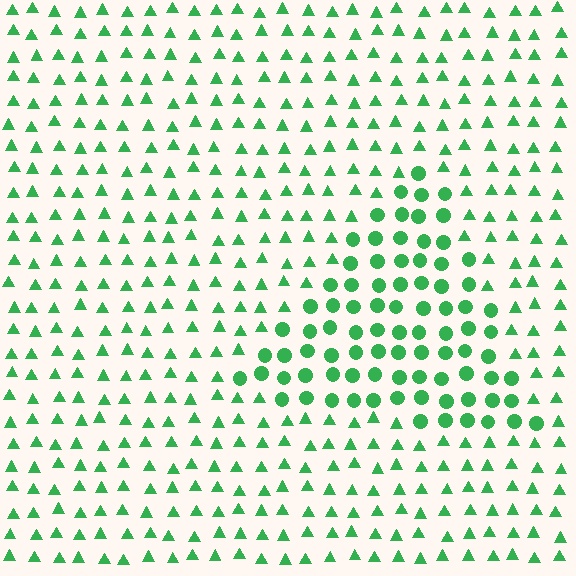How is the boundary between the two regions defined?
The boundary is defined by a change in element shape: circles inside vs. triangles outside. All elements share the same color and spacing.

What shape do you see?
I see a triangle.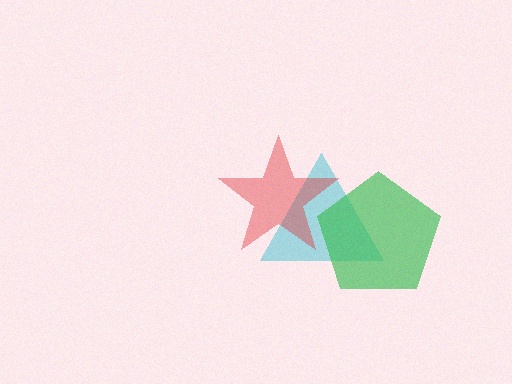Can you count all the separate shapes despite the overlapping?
Yes, there are 3 separate shapes.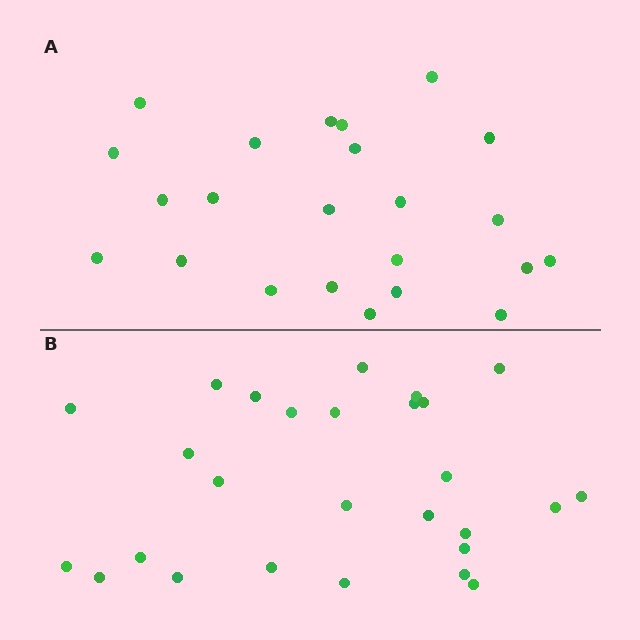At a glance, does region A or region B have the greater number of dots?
Region B (the bottom region) has more dots.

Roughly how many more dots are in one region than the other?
Region B has about 4 more dots than region A.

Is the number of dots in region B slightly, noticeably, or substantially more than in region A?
Region B has only slightly more — the two regions are fairly close. The ratio is roughly 1.2 to 1.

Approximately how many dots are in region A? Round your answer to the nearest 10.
About 20 dots. (The exact count is 23, which rounds to 20.)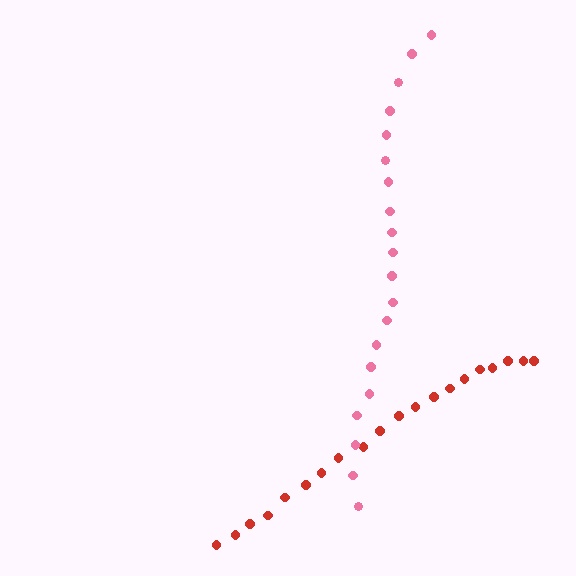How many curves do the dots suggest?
There are 2 distinct paths.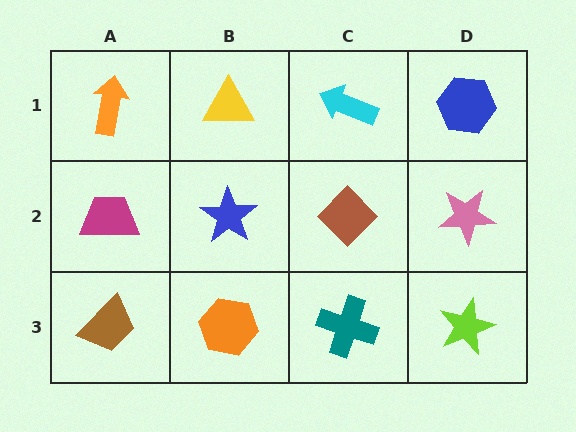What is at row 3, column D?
A lime star.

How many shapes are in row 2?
4 shapes.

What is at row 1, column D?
A blue hexagon.